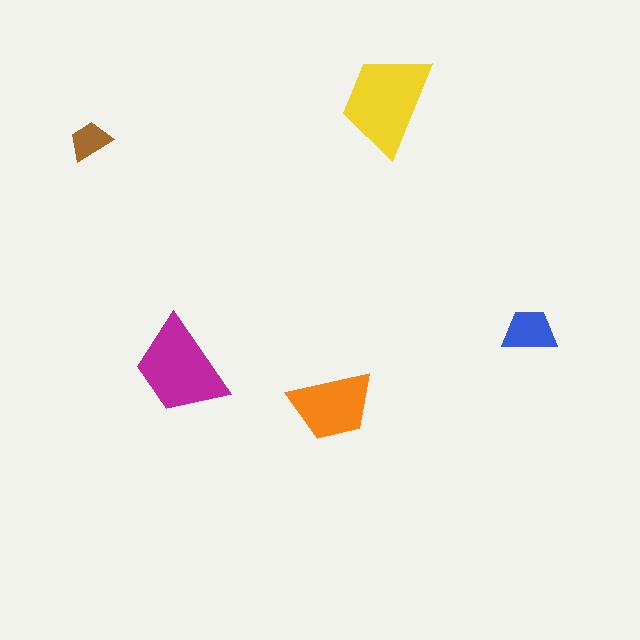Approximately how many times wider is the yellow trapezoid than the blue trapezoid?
About 2 times wider.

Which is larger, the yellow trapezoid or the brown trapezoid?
The yellow one.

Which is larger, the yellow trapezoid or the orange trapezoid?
The yellow one.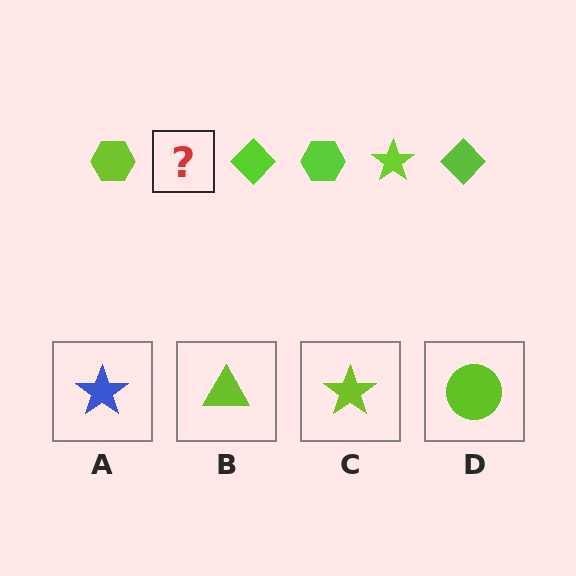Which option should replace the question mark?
Option C.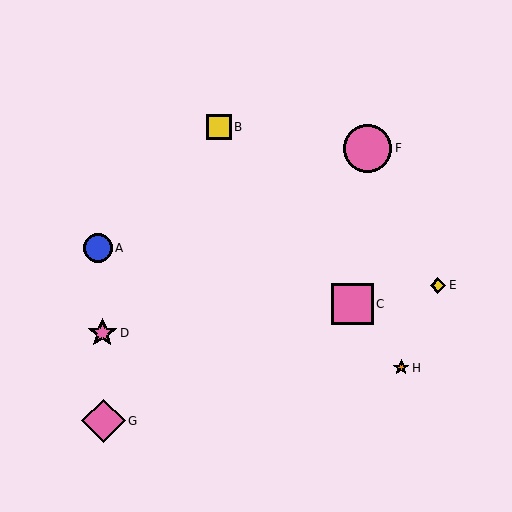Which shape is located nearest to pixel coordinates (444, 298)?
The yellow diamond (labeled E) at (438, 285) is nearest to that location.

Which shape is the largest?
The pink circle (labeled F) is the largest.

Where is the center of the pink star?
The center of the pink star is at (102, 333).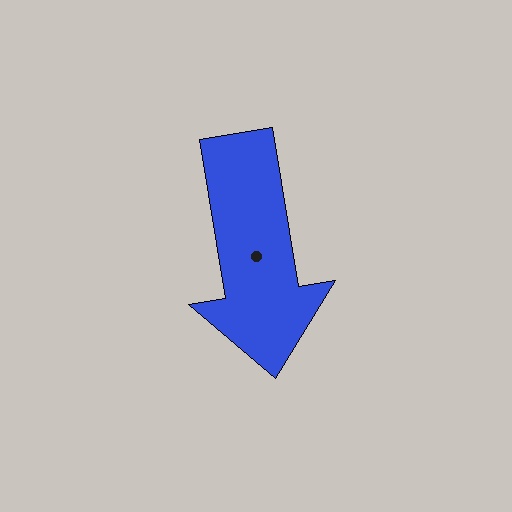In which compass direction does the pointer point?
South.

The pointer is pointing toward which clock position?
Roughly 6 o'clock.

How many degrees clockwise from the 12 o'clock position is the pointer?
Approximately 171 degrees.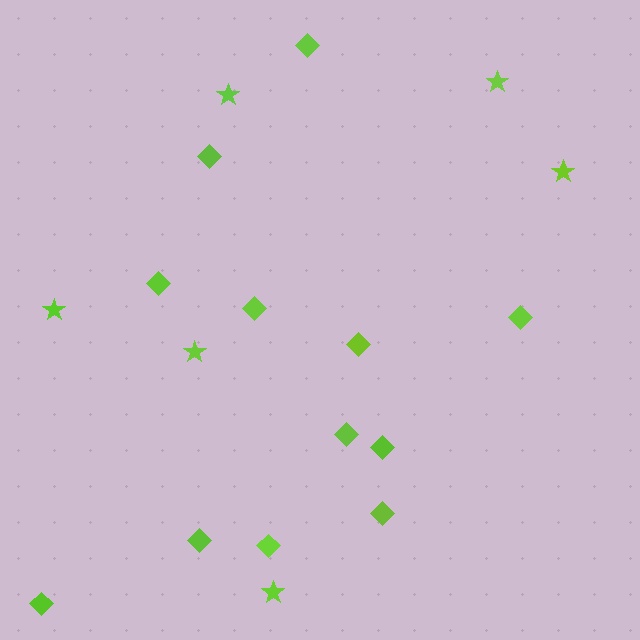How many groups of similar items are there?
There are 2 groups: one group of stars (6) and one group of diamonds (12).